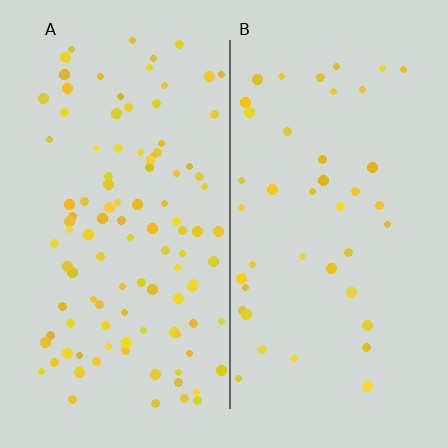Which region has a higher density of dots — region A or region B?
A (the left).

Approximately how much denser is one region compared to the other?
Approximately 2.6× — region A over region B.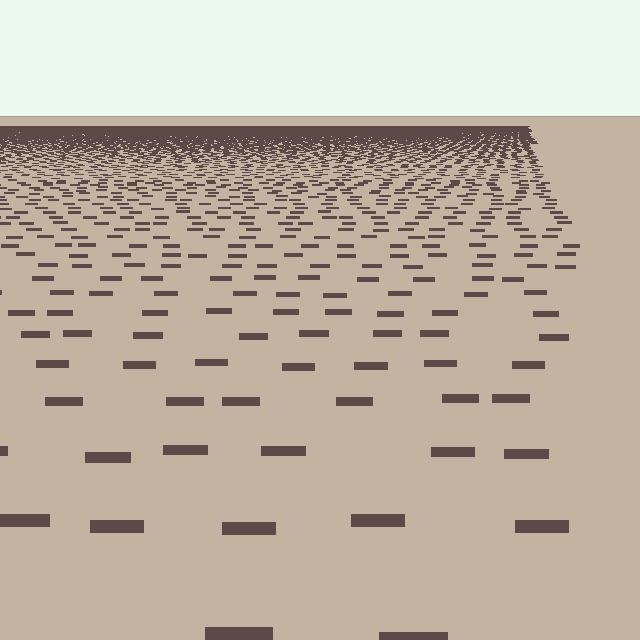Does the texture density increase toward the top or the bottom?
Density increases toward the top.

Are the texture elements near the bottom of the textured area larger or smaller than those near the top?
Larger. Near the bottom, elements are closer to the viewer and appear at a bigger on-screen size.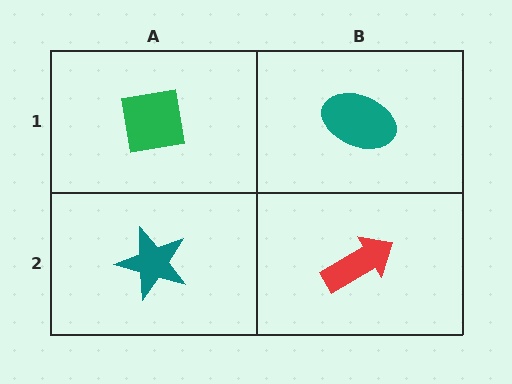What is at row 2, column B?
A red arrow.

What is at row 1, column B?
A teal ellipse.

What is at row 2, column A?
A teal star.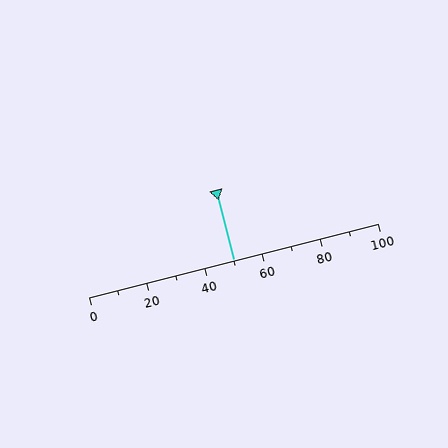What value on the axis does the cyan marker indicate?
The marker indicates approximately 50.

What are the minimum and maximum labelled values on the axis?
The axis runs from 0 to 100.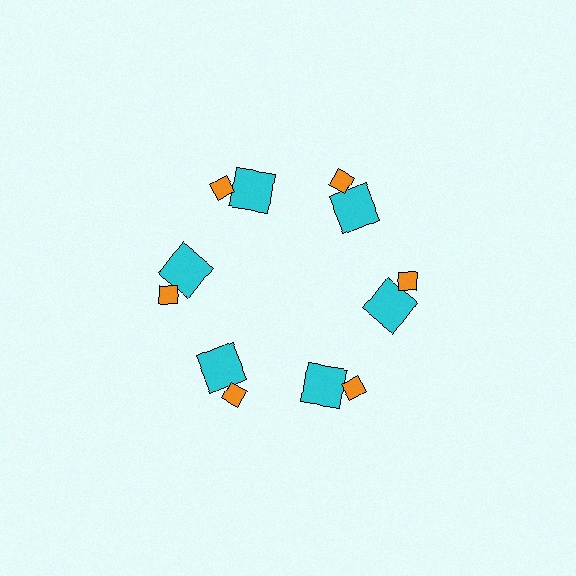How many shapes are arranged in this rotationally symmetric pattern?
There are 12 shapes, arranged in 6 groups of 2.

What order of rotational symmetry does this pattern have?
This pattern has 6-fold rotational symmetry.